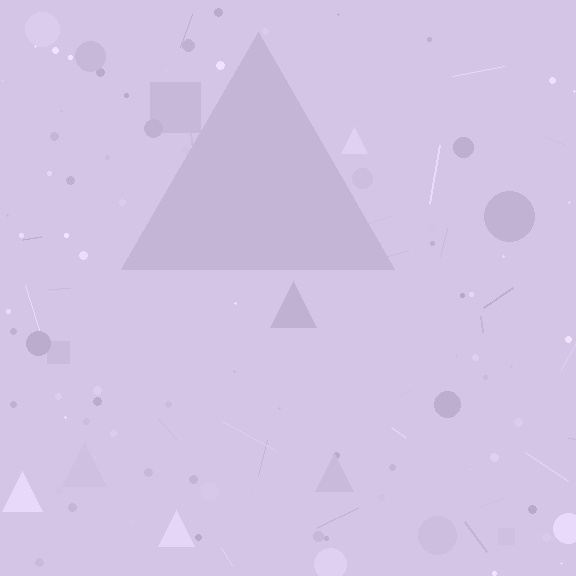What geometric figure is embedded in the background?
A triangle is embedded in the background.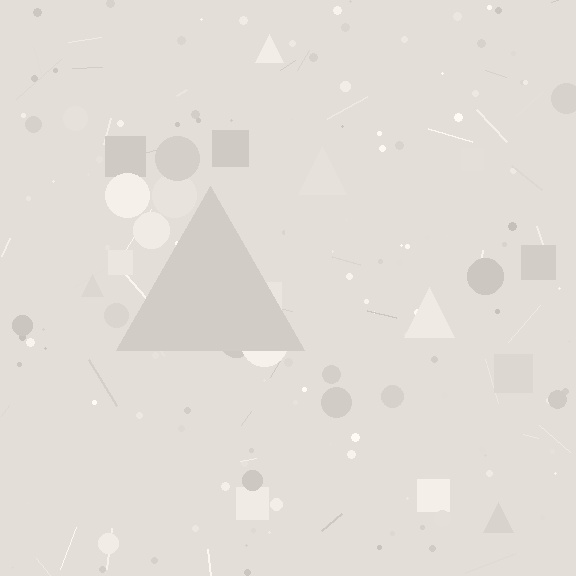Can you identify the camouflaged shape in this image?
The camouflaged shape is a triangle.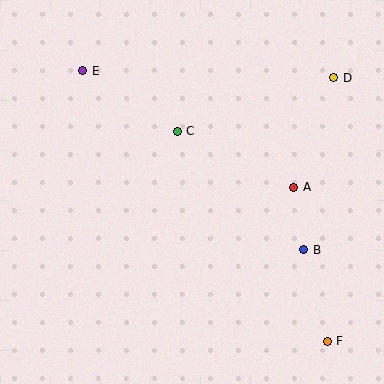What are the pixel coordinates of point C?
Point C is at (177, 131).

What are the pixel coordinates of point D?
Point D is at (334, 78).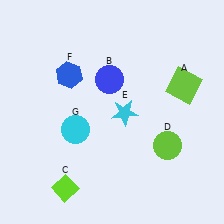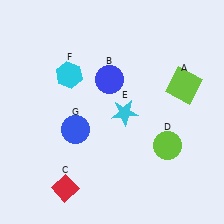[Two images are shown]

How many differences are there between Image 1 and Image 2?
There are 3 differences between the two images.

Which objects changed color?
C changed from lime to red. F changed from blue to cyan. G changed from cyan to blue.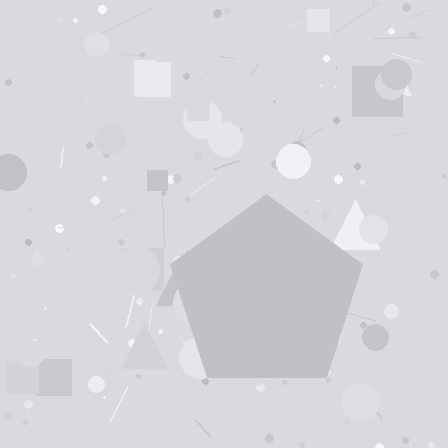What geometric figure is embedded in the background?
A pentagon is embedded in the background.